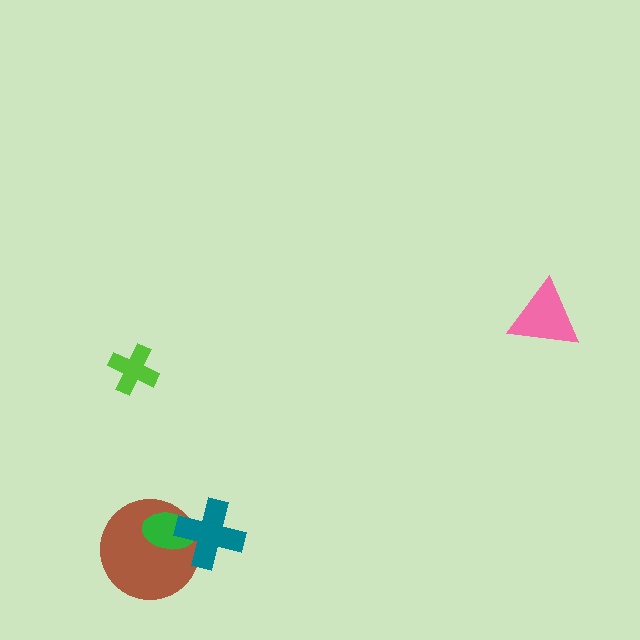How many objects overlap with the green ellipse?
2 objects overlap with the green ellipse.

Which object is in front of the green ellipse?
The teal cross is in front of the green ellipse.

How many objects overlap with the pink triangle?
0 objects overlap with the pink triangle.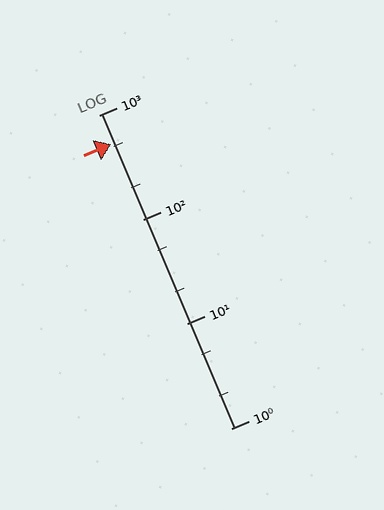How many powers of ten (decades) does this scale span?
The scale spans 3 decades, from 1 to 1000.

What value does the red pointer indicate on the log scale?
The pointer indicates approximately 530.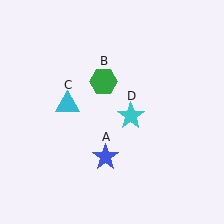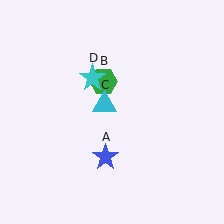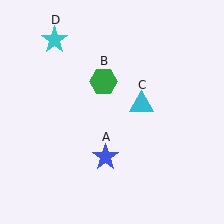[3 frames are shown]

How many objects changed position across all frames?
2 objects changed position: cyan triangle (object C), cyan star (object D).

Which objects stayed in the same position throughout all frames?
Blue star (object A) and green hexagon (object B) remained stationary.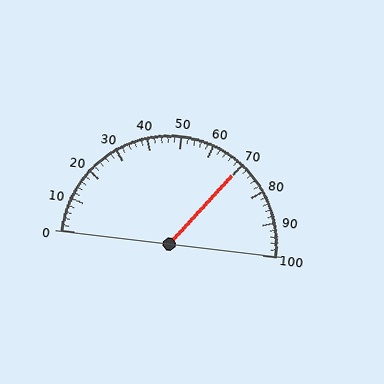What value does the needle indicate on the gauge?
The needle indicates approximately 70.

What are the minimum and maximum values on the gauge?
The gauge ranges from 0 to 100.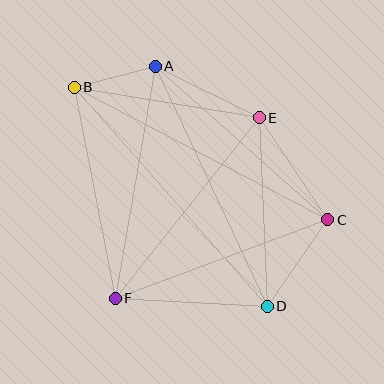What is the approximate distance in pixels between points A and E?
The distance between A and E is approximately 116 pixels.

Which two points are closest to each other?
Points A and B are closest to each other.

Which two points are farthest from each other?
Points B and D are farthest from each other.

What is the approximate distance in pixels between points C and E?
The distance between C and E is approximately 123 pixels.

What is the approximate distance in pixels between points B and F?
The distance between B and F is approximately 215 pixels.